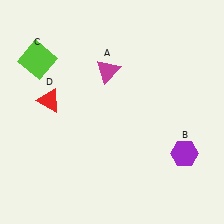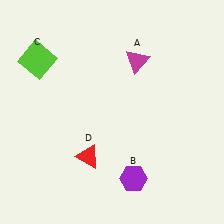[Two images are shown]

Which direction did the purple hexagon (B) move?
The purple hexagon (B) moved left.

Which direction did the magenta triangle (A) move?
The magenta triangle (A) moved right.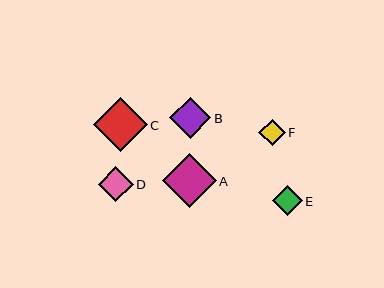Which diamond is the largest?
Diamond C is the largest with a size of approximately 54 pixels.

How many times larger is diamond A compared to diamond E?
Diamond A is approximately 1.8 times the size of diamond E.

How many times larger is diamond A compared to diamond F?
Diamond A is approximately 2.0 times the size of diamond F.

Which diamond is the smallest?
Diamond F is the smallest with a size of approximately 27 pixels.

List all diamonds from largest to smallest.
From largest to smallest: C, A, B, D, E, F.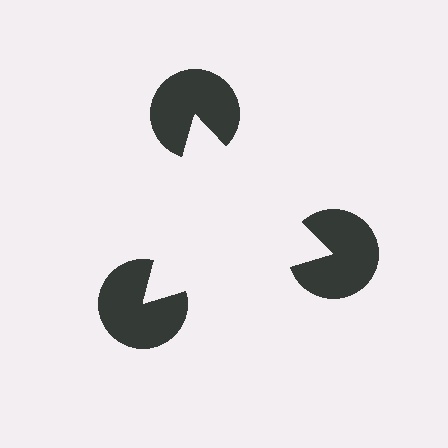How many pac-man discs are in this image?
There are 3 — one at each vertex of the illusory triangle.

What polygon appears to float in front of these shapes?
An illusory triangle — its edges are inferred from the aligned wedge cuts in the pac-man discs, not physically drawn.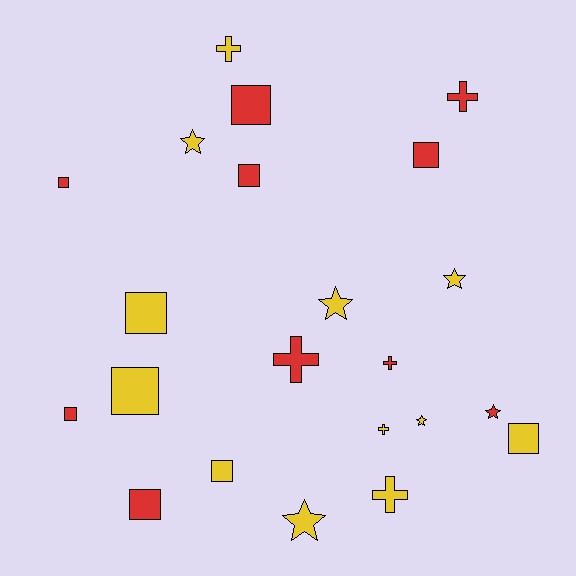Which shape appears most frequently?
Square, with 10 objects.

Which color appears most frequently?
Yellow, with 12 objects.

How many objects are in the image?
There are 22 objects.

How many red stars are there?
There is 1 red star.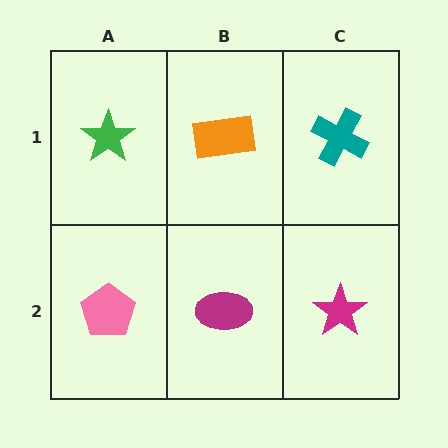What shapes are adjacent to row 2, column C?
A teal cross (row 1, column C), a magenta ellipse (row 2, column B).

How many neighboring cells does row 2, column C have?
2.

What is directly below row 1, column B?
A magenta ellipse.